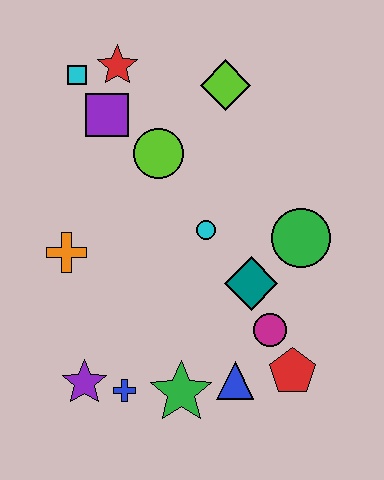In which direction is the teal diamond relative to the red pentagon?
The teal diamond is above the red pentagon.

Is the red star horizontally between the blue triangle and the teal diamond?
No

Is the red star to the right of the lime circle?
No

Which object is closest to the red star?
The cyan square is closest to the red star.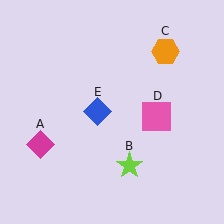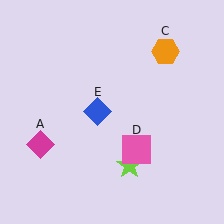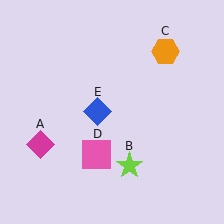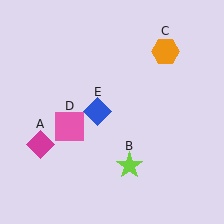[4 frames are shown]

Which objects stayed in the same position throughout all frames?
Magenta diamond (object A) and lime star (object B) and orange hexagon (object C) and blue diamond (object E) remained stationary.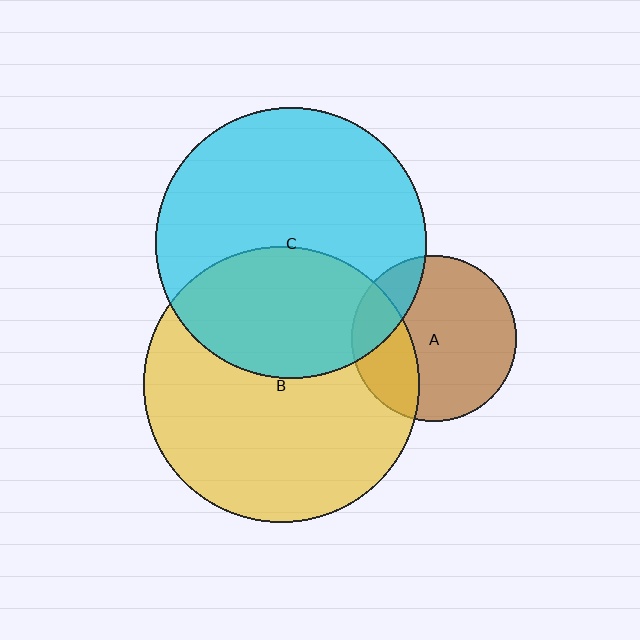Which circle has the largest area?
Circle B (yellow).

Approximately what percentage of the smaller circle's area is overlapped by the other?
Approximately 20%.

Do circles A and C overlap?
Yes.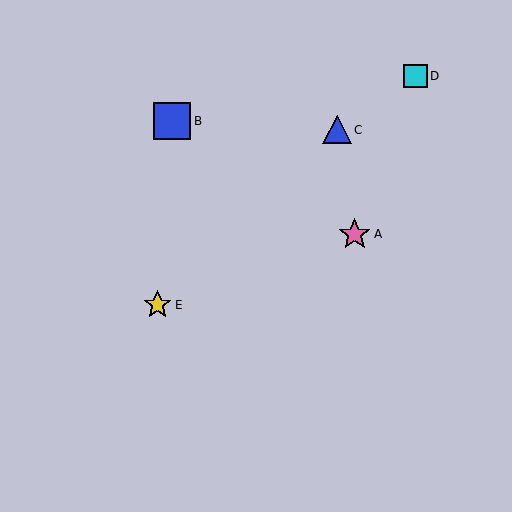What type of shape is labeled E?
Shape E is a yellow star.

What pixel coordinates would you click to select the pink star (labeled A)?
Click at (355, 234) to select the pink star A.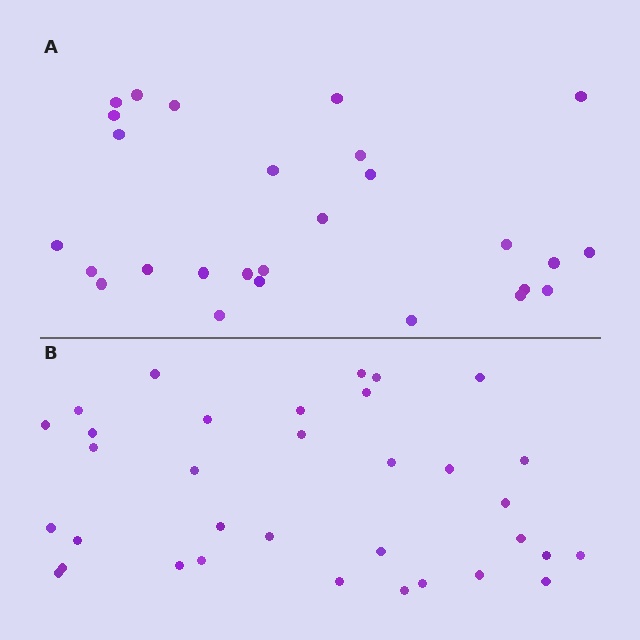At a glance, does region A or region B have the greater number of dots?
Region B (the bottom region) has more dots.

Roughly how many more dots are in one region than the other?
Region B has roughly 8 or so more dots than region A.